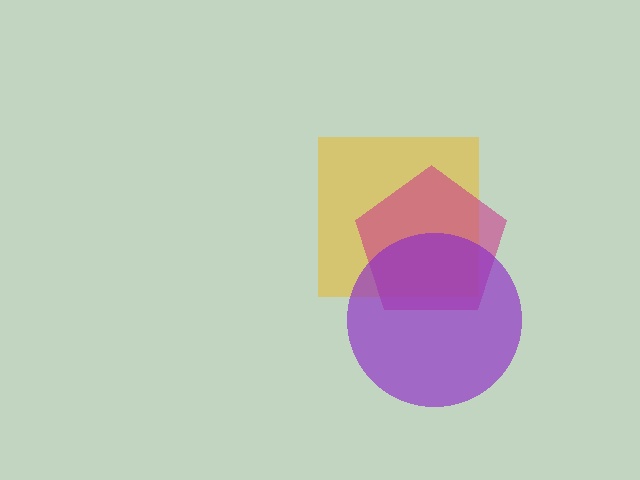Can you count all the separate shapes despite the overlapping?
Yes, there are 3 separate shapes.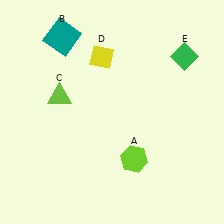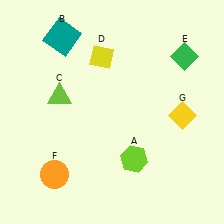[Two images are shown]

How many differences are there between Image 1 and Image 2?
There are 2 differences between the two images.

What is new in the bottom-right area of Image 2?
A yellow diamond (G) was added in the bottom-right area of Image 2.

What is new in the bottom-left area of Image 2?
An orange circle (F) was added in the bottom-left area of Image 2.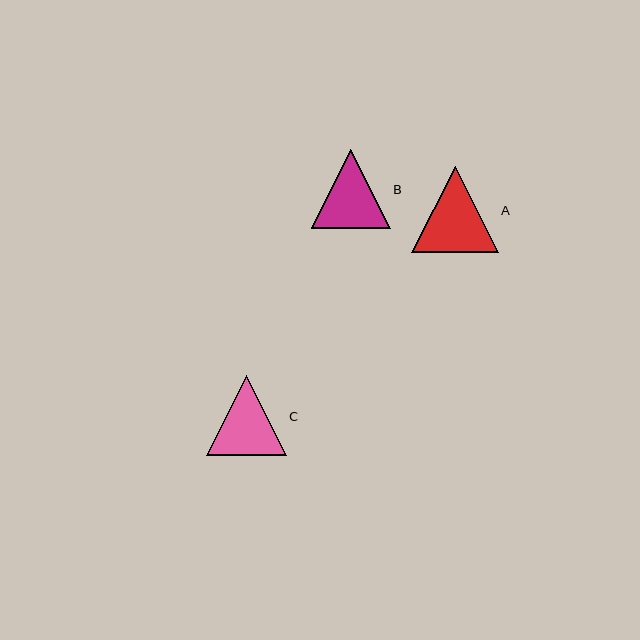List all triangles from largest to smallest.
From largest to smallest: A, C, B.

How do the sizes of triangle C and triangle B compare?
Triangle C and triangle B are approximately the same size.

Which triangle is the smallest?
Triangle B is the smallest with a size of approximately 79 pixels.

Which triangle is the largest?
Triangle A is the largest with a size of approximately 86 pixels.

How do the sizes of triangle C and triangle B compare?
Triangle C and triangle B are approximately the same size.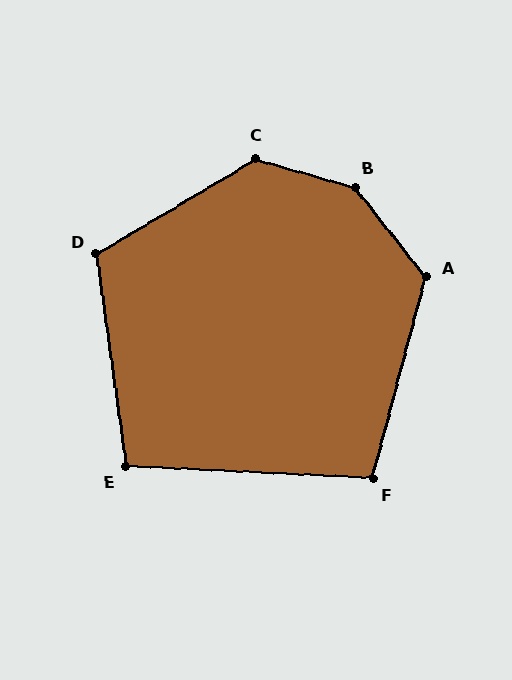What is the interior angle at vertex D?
Approximately 113 degrees (obtuse).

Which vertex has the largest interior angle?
B, at approximately 145 degrees.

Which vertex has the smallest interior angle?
E, at approximately 101 degrees.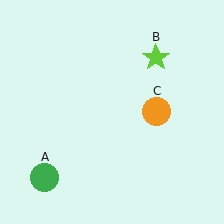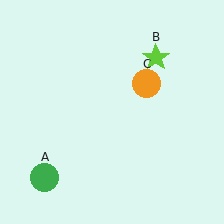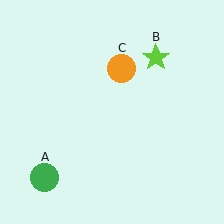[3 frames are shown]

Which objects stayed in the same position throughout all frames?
Green circle (object A) and lime star (object B) remained stationary.